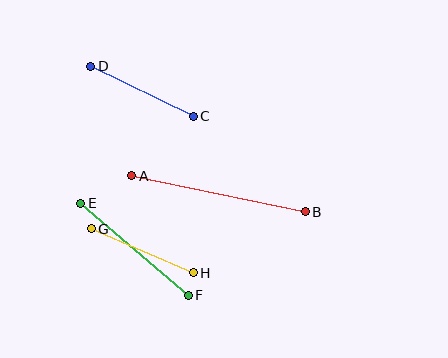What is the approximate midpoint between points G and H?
The midpoint is at approximately (142, 251) pixels.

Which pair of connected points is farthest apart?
Points A and B are farthest apart.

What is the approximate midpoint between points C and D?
The midpoint is at approximately (142, 91) pixels.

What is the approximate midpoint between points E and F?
The midpoint is at approximately (135, 249) pixels.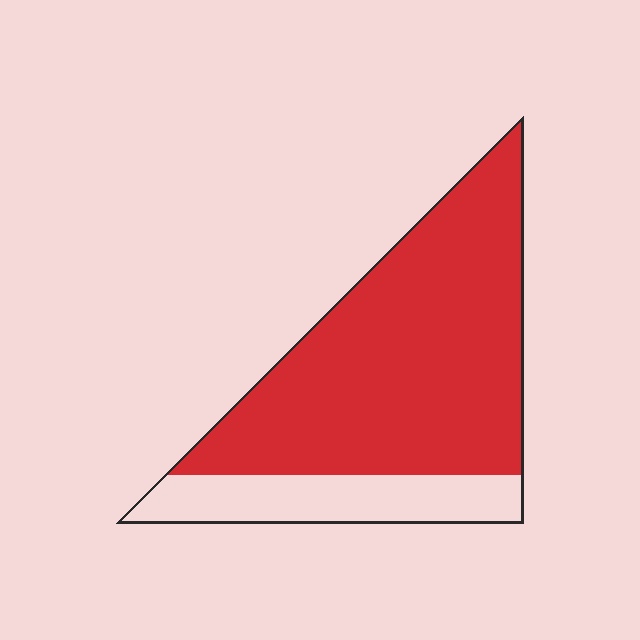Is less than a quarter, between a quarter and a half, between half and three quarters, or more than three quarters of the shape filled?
More than three quarters.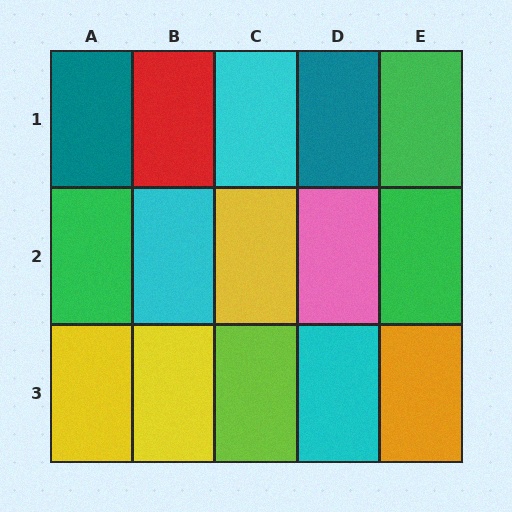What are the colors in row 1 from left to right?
Teal, red, cyan, teal, green.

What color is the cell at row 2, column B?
Cyan.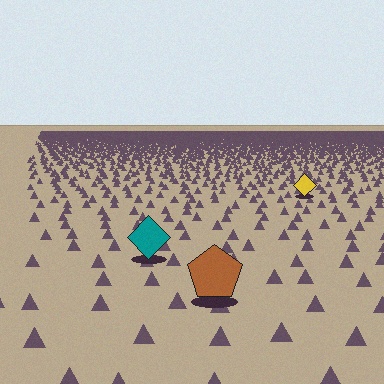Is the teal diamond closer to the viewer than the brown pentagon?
No. The brown pentagon is closer — you can tell from the texture gradient: the ground texture is coarser near it.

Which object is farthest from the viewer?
The yellow diamond is farthest from the viewer. It appears smaller and the ground texture around it is denser.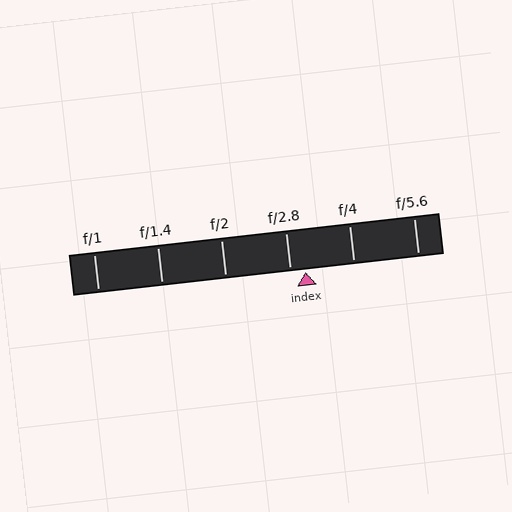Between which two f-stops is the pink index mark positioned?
The index mark is between f/2.8 and f/4.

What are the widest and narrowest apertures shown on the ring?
The widest aperture shown is f/1 and the narrowest is f/5.6.